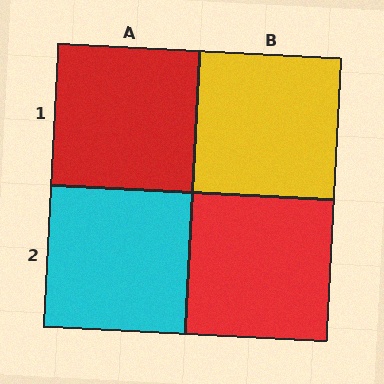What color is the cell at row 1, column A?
Red.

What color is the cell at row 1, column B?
Yellow.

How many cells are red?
2 cells are red.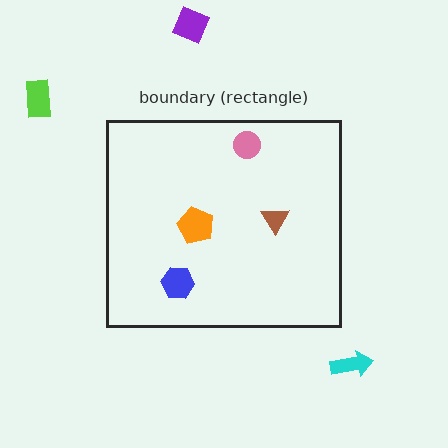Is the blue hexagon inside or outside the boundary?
Inside.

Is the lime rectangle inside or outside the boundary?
Outside.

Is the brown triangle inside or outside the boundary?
Inside.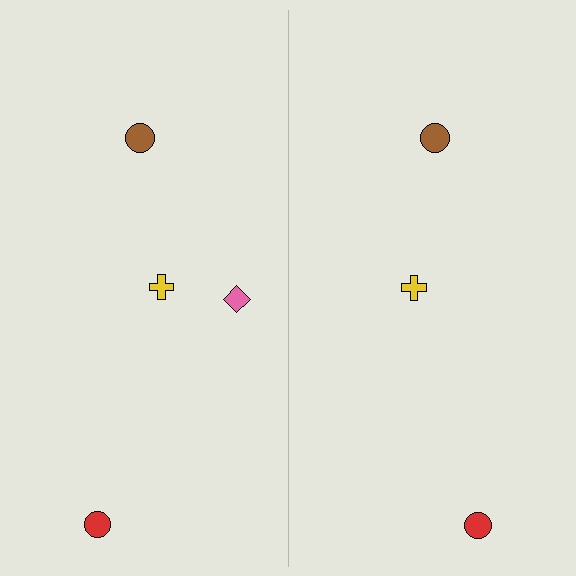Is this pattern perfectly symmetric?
No, the pattern is not perfectly symmetric. A pink diamond is missing from the right side.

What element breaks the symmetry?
A pink diamond is missing from the right side.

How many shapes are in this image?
There are 7 shapes in this image.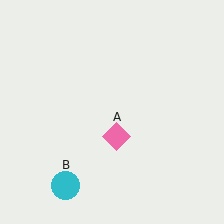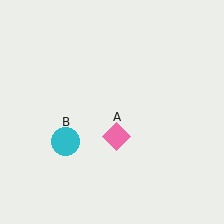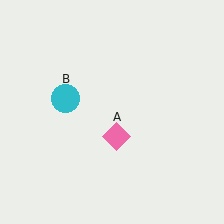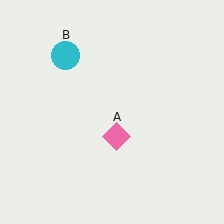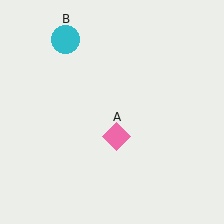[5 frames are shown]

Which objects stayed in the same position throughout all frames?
Pink diamond (object A) remained stationary.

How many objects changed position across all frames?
1 object changed position: cyan circle (object B).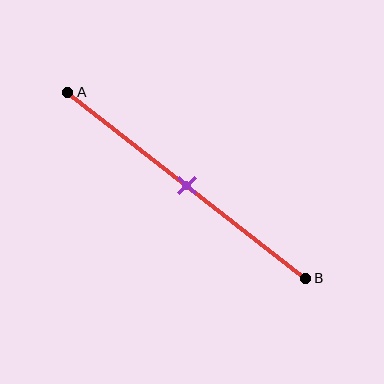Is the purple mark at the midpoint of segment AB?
Yes, the mark is approximately at the midpoint.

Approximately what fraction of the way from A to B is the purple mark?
The purple mark is approximately 50% of the way from A to B.